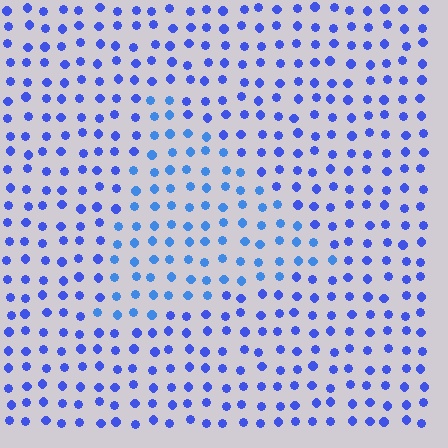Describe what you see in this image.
The image is filled with small blue elements in a uniform arrangement. A triangle-shaped region is visible where the elements are tinted to a slightly different hue, forming a subtle color boundary.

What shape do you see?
I see a triangle.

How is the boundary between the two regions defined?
The boundary is defined purely by a slight shift in hue (about 20 degrees). Spacing, size, and orientation are identical on both sides.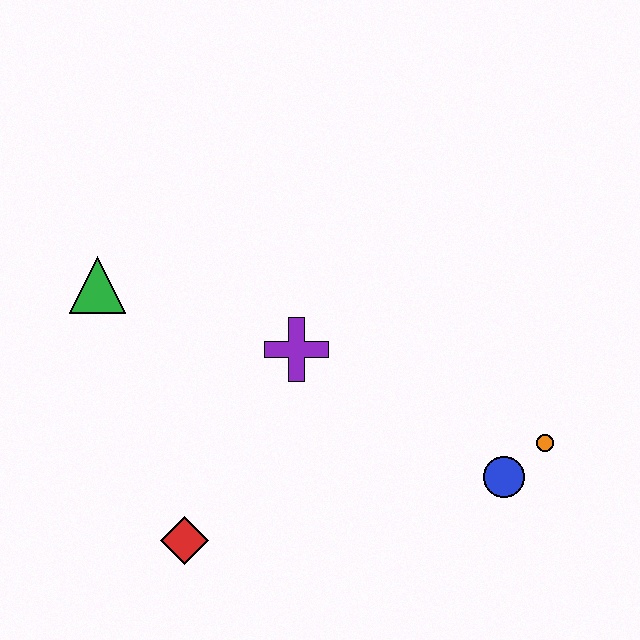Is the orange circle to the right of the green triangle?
Yes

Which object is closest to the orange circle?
The blue circle is closest to the orange circle.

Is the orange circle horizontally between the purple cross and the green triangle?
No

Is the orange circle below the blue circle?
No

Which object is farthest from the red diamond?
The orange circle is farthest from the red diamond.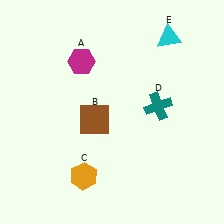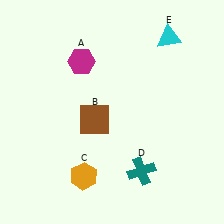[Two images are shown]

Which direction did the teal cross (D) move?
The teal cross (D) moved down.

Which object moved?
The teal cross (D) moved down.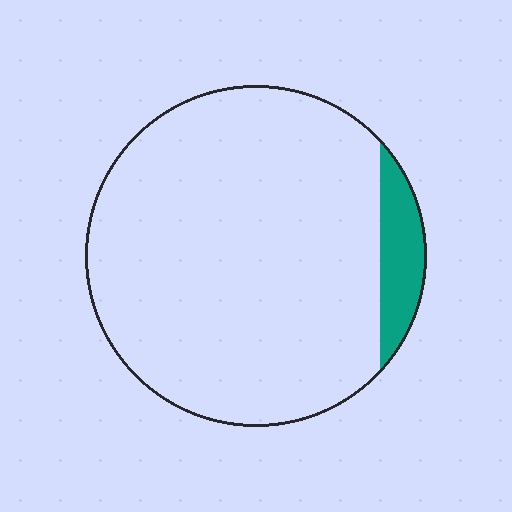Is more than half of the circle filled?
No.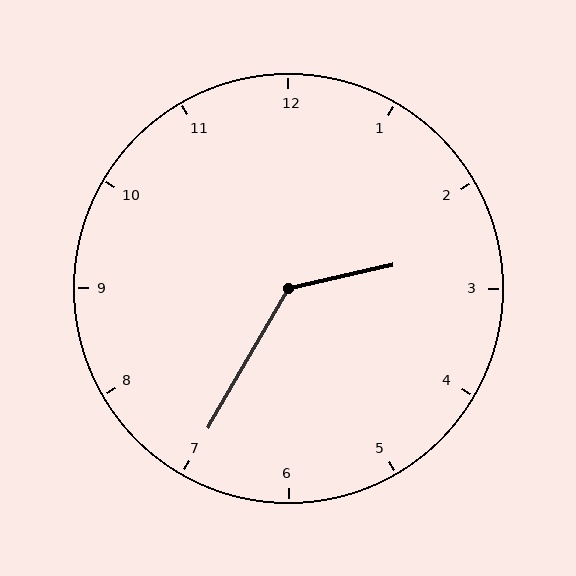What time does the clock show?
2:35.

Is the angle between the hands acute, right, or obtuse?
It is obtuse.